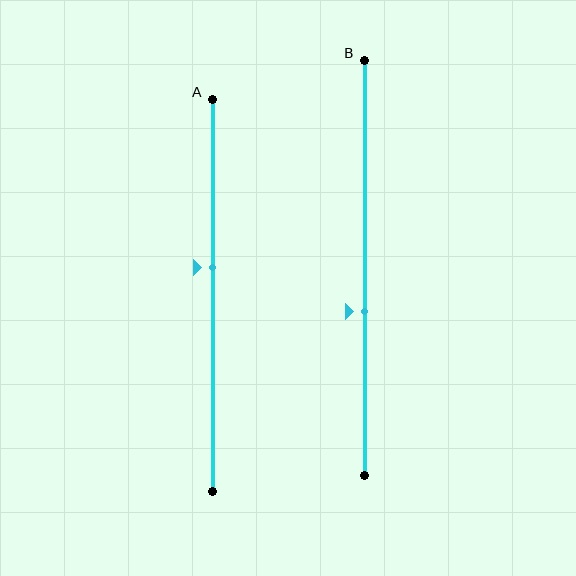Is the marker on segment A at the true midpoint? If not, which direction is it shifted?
No, the marker on segment A is shifted upward by about 7% of the segment length.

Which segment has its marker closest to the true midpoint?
Segment A has its marker closest to the true midpoint.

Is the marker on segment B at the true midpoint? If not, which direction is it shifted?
No, the marker on segment B is shifted downward by about 10% of the segment length.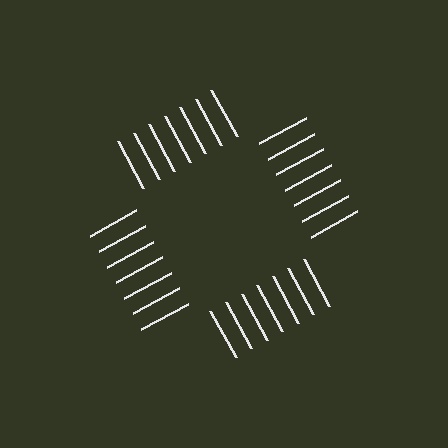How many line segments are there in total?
28 — 7 along each of the 4 edges.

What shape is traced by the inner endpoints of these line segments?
An illusory square — the line segments terminate on its edges but no continuous stroke is drawn.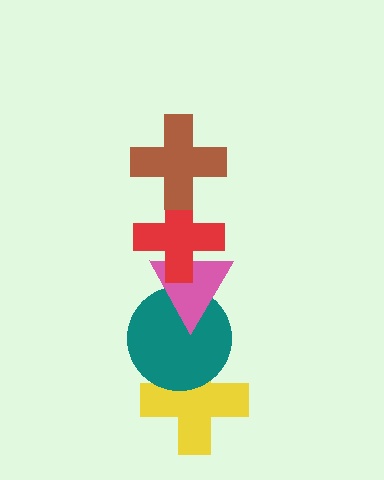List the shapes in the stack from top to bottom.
From top to bottom: the brown cross, the red cross, the pink triangle, the teal circle, the yellow cross.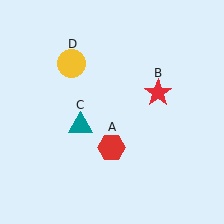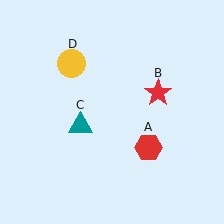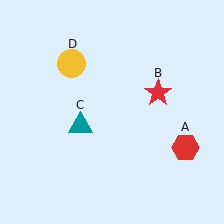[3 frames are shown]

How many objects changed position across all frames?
1 object changed position: red hexagon (object A).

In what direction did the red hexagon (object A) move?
The red hexagon (object A) moved right.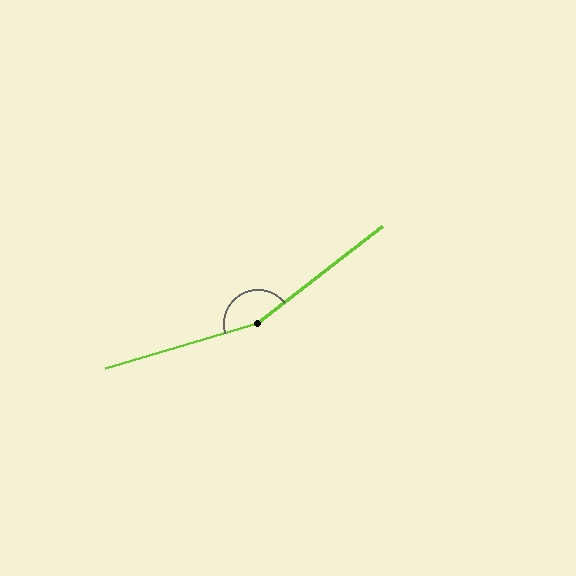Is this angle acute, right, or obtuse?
It is obtuse.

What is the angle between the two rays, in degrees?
Approximately 158 degrees.